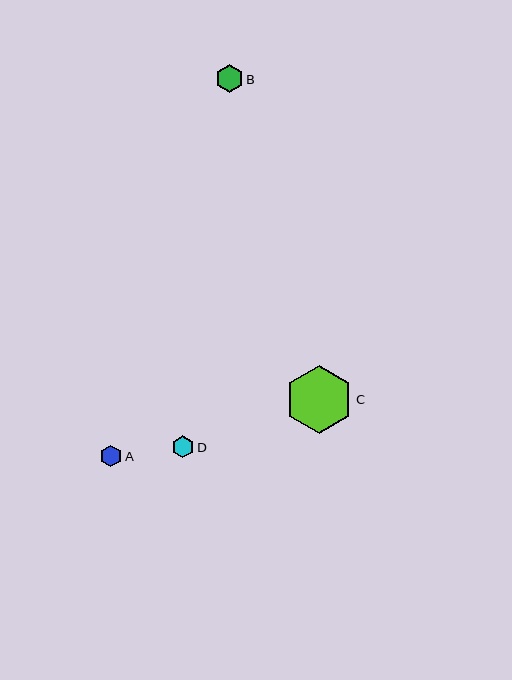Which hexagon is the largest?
Hexagon C is the largest with a size of approximately 68 pixels.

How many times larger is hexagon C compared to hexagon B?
Hexagon C is approximately 2.4 times the size of hexagon B.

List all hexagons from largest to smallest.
From largest to smallest: C, B, D, A.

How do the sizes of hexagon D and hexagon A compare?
Hexagon D and hexagon A are approximately the same size.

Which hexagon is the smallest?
Hexagon A is the smallest with a size of approximately 22 pixels.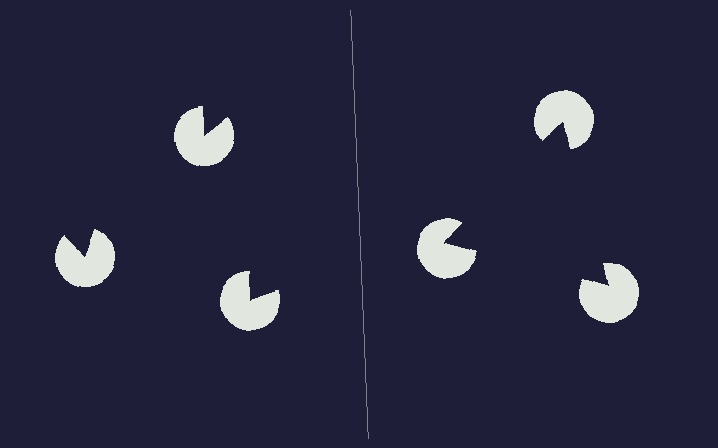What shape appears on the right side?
An illusory triangle.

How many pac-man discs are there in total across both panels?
6 — 3 on each side.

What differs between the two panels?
The pac-man discs are positioned identically on both sides; only the wedge orientations differ. On the right they align to a triangle; on the left they are misaligned.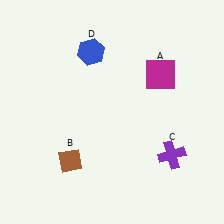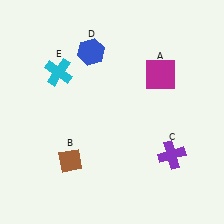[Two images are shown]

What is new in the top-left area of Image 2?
A cyan cross (E) was added in the top-left area of Image 2.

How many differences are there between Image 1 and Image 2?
There is 1 difference between the two images.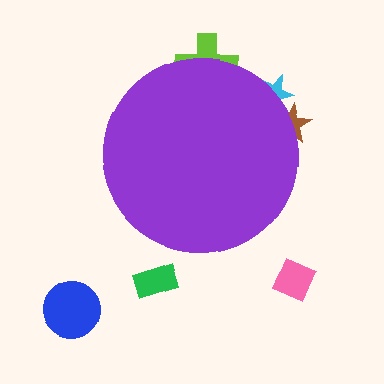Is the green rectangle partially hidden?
No, the green rectangle is fully visible.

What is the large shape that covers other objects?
A purple circle.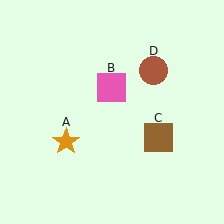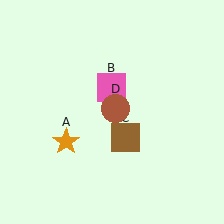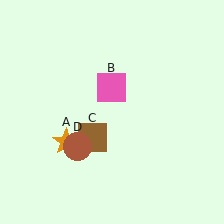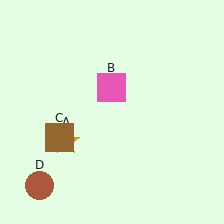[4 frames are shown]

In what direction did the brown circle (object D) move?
The brown circle (object D) moved down and to the left.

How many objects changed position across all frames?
2 objects changed position: brown square (object C), brown circle (object D).